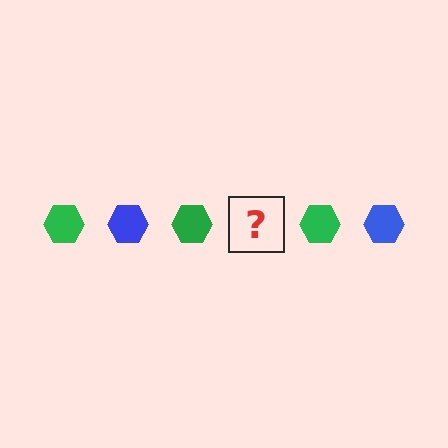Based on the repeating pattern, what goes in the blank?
The blank should be a blue hexagon.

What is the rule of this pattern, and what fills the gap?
The rule is that the pattern cycles through green, blue hexagons. The gap should be filled with a blue hexagon.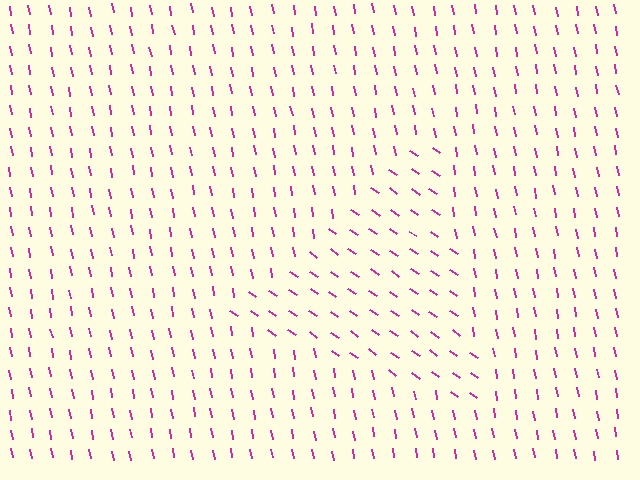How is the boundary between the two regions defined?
The boundary is defined purely by a change in line orientation (approximately 45 degrees difference). All lines are the same color and thickness.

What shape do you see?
I see a triangle.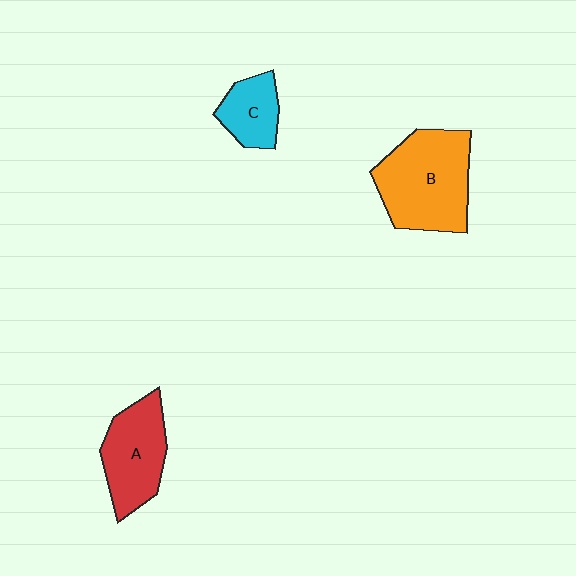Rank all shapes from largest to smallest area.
From largest to smallest: B (orange), A (red), C (cyan).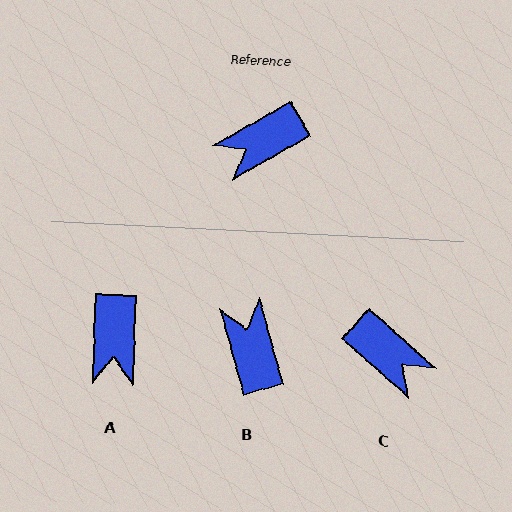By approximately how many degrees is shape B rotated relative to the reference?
Approximately 104 degrees clockwise.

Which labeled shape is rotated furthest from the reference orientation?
C, about 109 degrees away.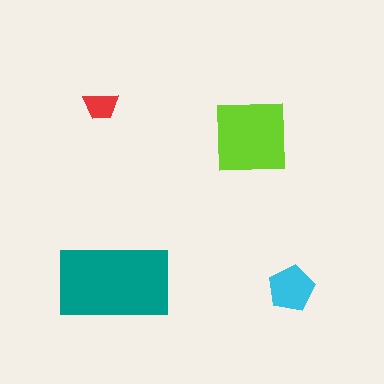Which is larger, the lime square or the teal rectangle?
The teal rectangle.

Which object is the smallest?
The red trapezoid.